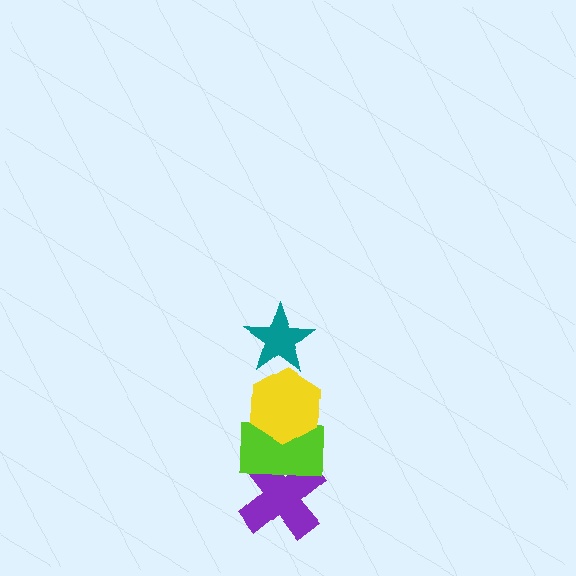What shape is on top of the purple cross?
The lime rectangle is on top of the purple cross.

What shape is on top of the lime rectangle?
The yellow hexagon is on top of the lime rectangle.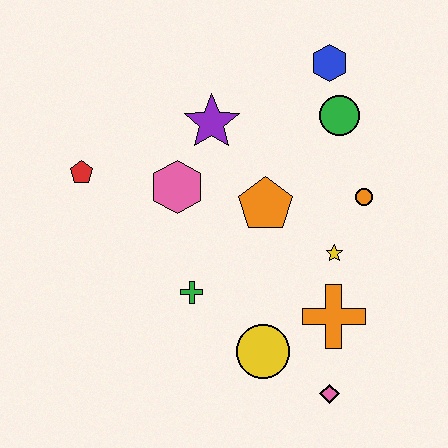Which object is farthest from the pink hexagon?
The pink diamond is farthest from the pink hexagon.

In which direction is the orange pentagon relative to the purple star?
The orange pentagon is below the purple star.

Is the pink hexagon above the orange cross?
Yes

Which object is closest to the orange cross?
The yellow star is closest to the orange cross.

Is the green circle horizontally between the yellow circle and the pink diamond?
No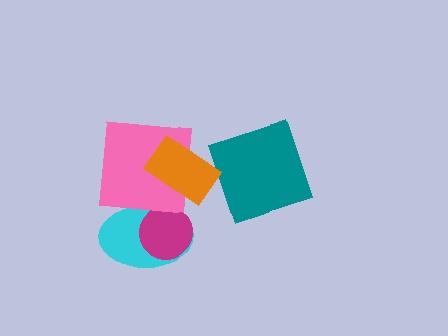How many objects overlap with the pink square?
2 objects overlap with the pink square.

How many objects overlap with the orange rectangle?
1 object overlaps with the orange rectangle.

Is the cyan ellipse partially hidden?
Yes, it is partially covered by another shape.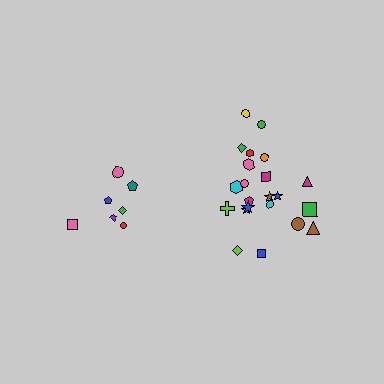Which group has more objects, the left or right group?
The right group.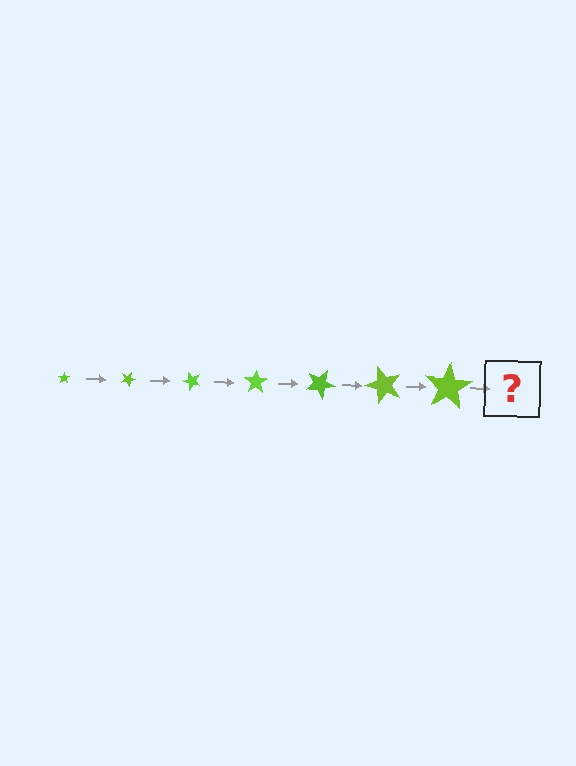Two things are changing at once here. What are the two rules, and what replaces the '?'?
The two rules are that the star grows larger each step and it rotates 25 degrees each step. The '?' should be a star, larger than the previous one and rotated 175 degrees from the start.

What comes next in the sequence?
The next element should be a star, larger than the previous one and rotated 175 degrees from the start.